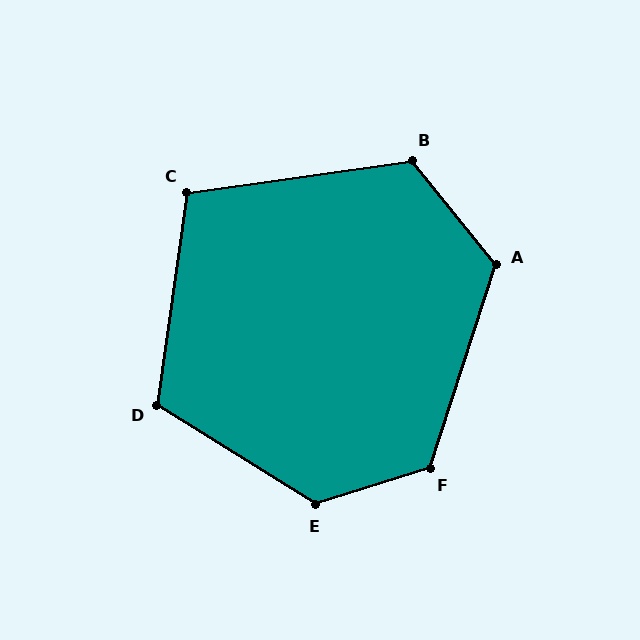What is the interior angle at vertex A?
Approximately 123 degrees (obtuse).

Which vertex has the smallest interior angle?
C, at approximately 106 degrees.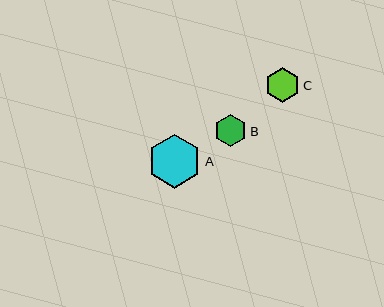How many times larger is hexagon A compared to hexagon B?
Hexagon A is approximately 1.7 times the size of hexagon B.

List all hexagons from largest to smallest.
From largest to smallest: A, C, B.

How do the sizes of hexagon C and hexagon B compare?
Hexagon C and hexagon B are approximately the same size.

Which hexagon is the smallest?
Hexagon B is the smallest with a size of approximately 32 pixels.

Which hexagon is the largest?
Hexagon A is the largest with a size of approximately 54 pixels.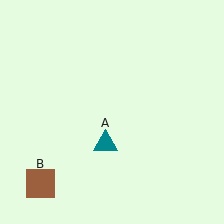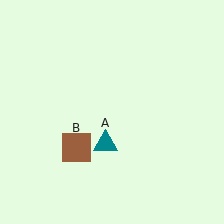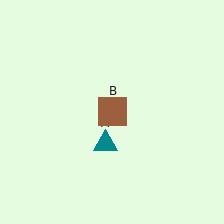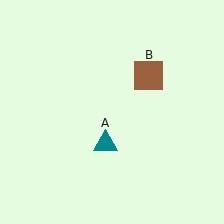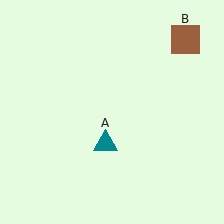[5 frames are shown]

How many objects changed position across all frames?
1 object changed position: brown square (object B).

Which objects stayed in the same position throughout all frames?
Teal triangle (object A) remained stationary.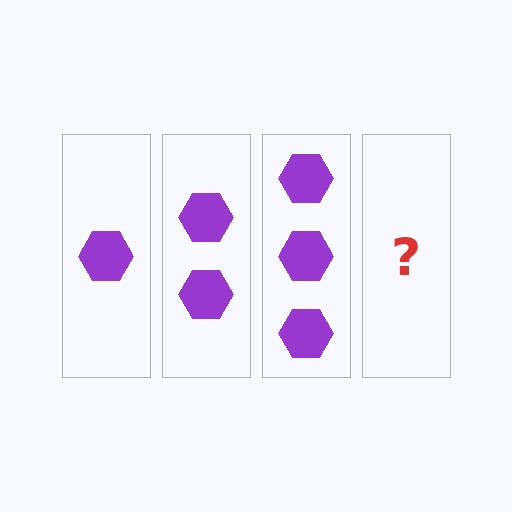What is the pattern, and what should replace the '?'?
The pattern is that each step adds one more hexagon. The '?' should be 4 hexagons.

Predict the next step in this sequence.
The next step is 4 hexagons.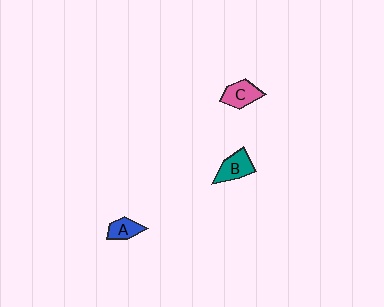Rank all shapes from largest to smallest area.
From largest to smallest: B (teal), C (pink), A (blue).